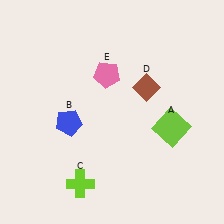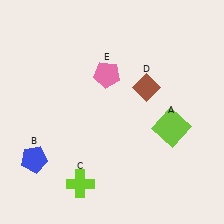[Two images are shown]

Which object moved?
The blue pentagon (B) moved down.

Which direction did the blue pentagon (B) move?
The blue pentagon (B) moved down.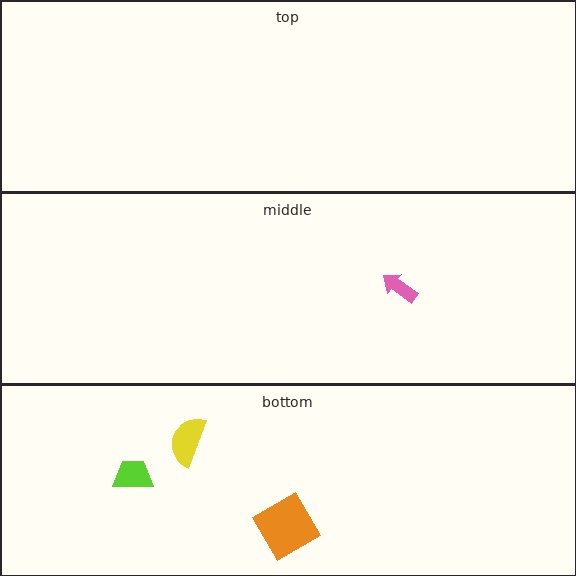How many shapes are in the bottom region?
3.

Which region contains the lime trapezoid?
The bottom region.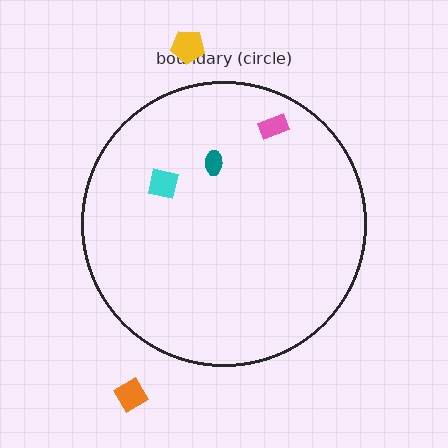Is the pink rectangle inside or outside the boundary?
Inside.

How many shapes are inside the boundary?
3 inside, 2 outside.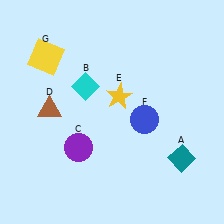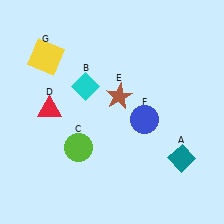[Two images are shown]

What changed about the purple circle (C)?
In Image 1, C is purple. In Image 2, it changed to lime.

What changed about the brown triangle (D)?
In Image 1, D is brown. In Image 2, it changed to red.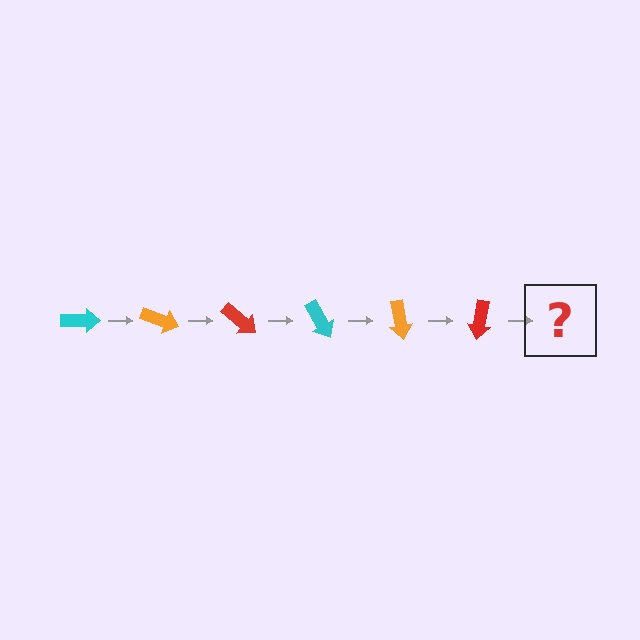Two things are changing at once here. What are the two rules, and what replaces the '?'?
The two rules are that it rotates 20 degrees each step and the color cycles through cyan, orange, and red. The '?' should be a cyan arrow, rotated 120 degrees from the start.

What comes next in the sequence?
The next element should be a cyan arrow, rotated 120 degrees from the start.